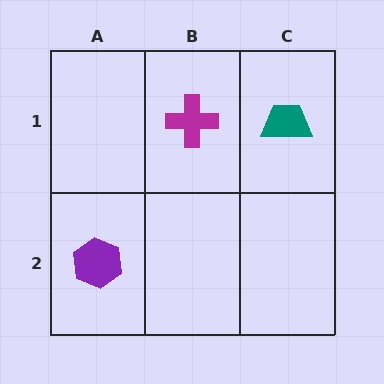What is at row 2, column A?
A purple hexagon.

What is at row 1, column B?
A magenta cross.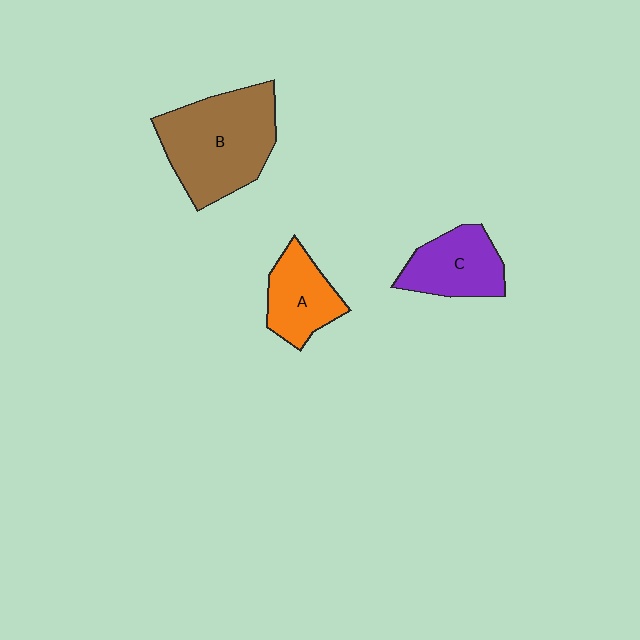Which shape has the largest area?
Shape B (brown).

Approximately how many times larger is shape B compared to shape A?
Approximately 1.9 times.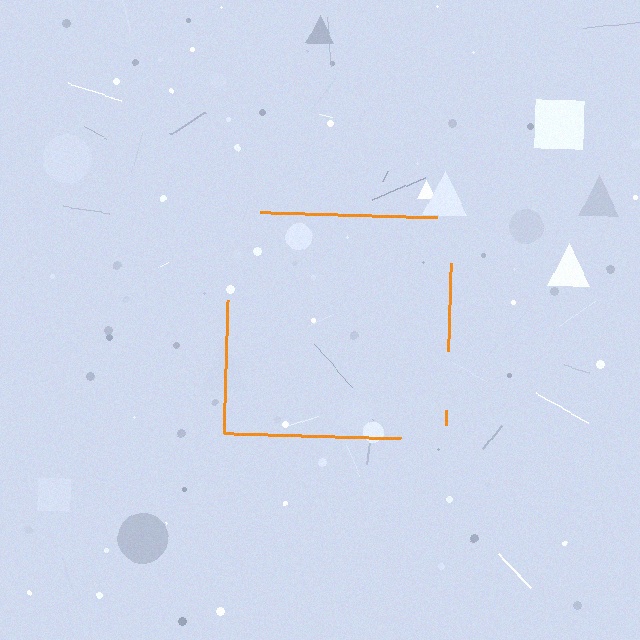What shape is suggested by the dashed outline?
The dashed outline suggests a square.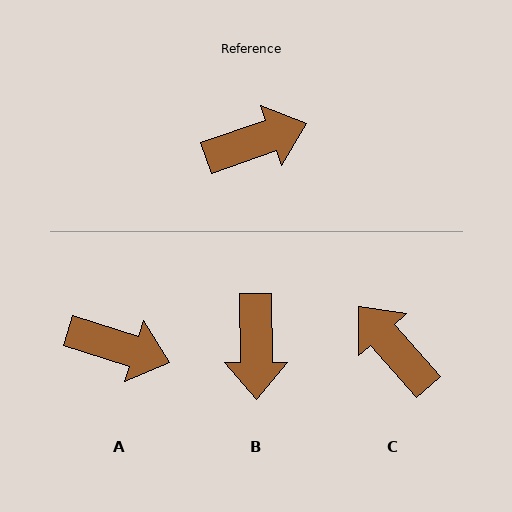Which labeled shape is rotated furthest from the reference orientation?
C, about 112 degrees away.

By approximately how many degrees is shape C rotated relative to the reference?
Approximately 112 degrees counter-clockwise.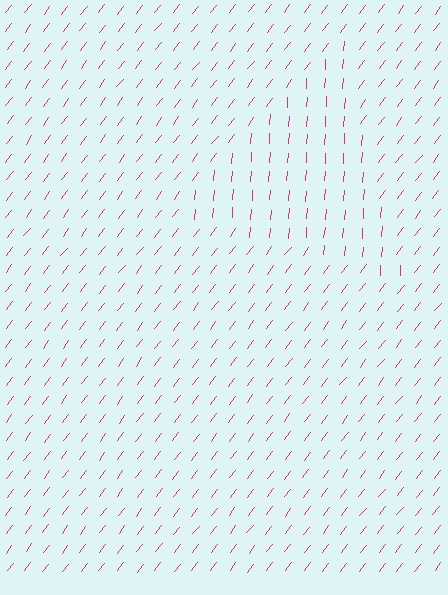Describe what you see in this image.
The image is filled with small magenta line segments. A triangle region in the image has lines oriented differently from the surrounding lines, creating a visible texture boundary.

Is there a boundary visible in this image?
Yes, there is a texture boundary formed by a change in line orientation.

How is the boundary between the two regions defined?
The boundary is defined purely by a change in line orientation (approximately 33 degrees difference). All lines are the same color and thickness.